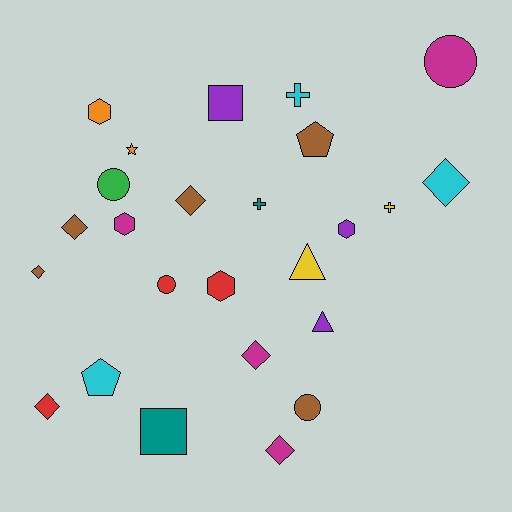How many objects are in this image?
There are 25 objects.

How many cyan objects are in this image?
There are 3 cyan objects.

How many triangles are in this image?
There are 2 triangles.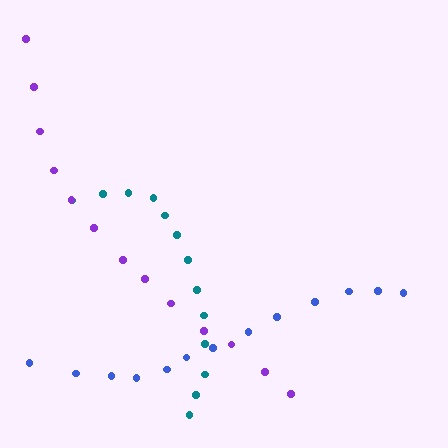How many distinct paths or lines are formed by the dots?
There are 3 distinct paths.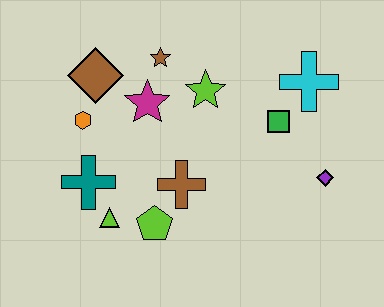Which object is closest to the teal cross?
The lime triangle is closest to the teal cross.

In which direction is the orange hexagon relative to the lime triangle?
The orange hexagon is above the lime triangle.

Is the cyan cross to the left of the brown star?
No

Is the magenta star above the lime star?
No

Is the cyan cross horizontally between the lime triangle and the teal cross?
No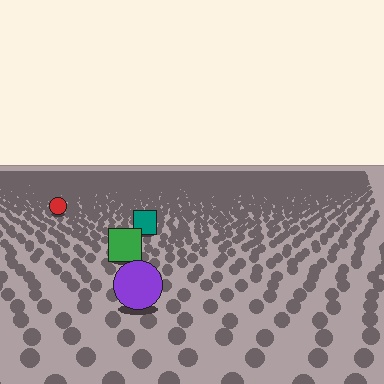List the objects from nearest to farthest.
From nearest to farthest: the purple circle, the green square, the teal square, the red circle.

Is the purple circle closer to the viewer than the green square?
Yes. The purple circle is closer — you can tell from the texture gradient: the ground texture is coarser near it.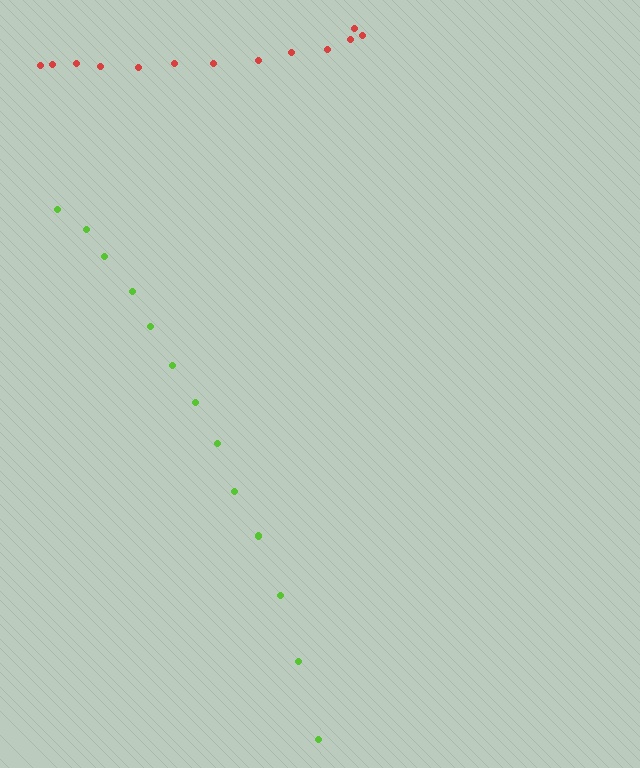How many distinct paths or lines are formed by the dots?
There are 2 distinct paths.